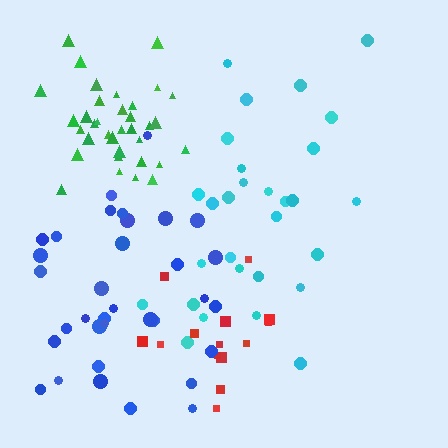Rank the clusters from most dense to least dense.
green, red, blue, cyan.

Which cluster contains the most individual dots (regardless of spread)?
Green (35).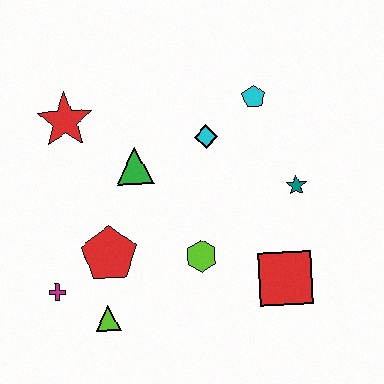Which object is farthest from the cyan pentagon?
The magenta cross is farthest from the cyan pentagon.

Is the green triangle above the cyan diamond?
No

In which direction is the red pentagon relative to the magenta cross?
The red pentagon is to the right of the magenta cross.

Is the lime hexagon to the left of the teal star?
Yes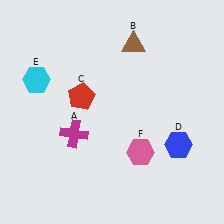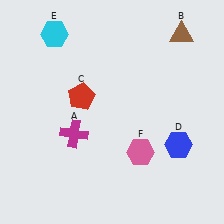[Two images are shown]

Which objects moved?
The objects that moved are: the brown triangle (B), the cyan hexagon (E).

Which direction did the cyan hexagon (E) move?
The cyan hexagon (E) moved up.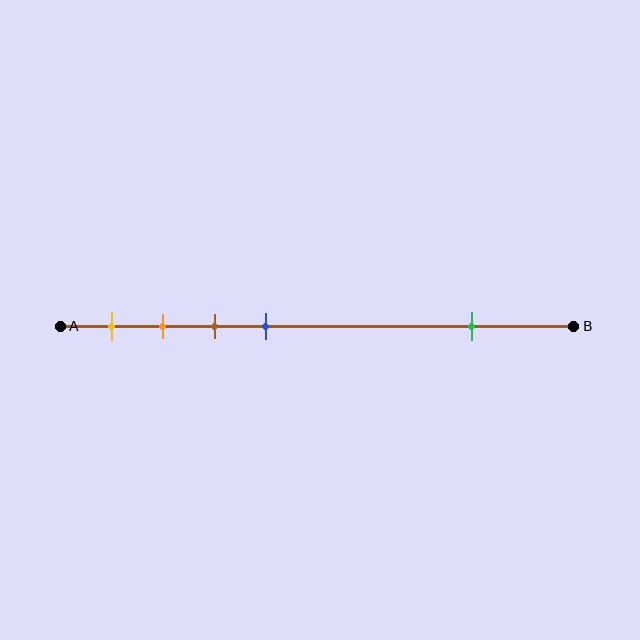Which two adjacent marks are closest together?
The orange and brown marks are the closest adjacent pair.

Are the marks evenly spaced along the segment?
No, the marks are not evenly spaced.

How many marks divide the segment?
There are 5 marks dividing the segment.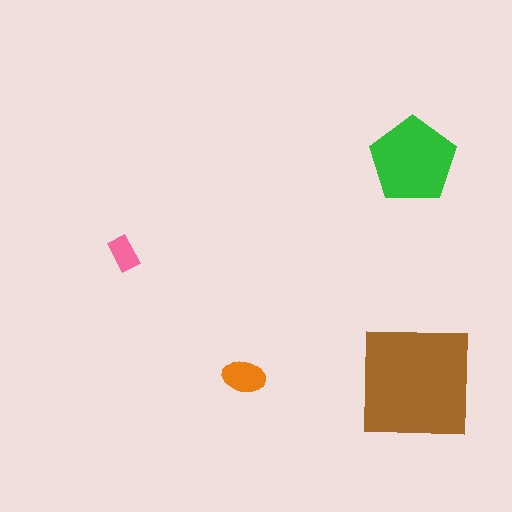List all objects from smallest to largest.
The pink rectangle, the orange ellipse, the green pentagon, the brown square.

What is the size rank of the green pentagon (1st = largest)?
2nd.